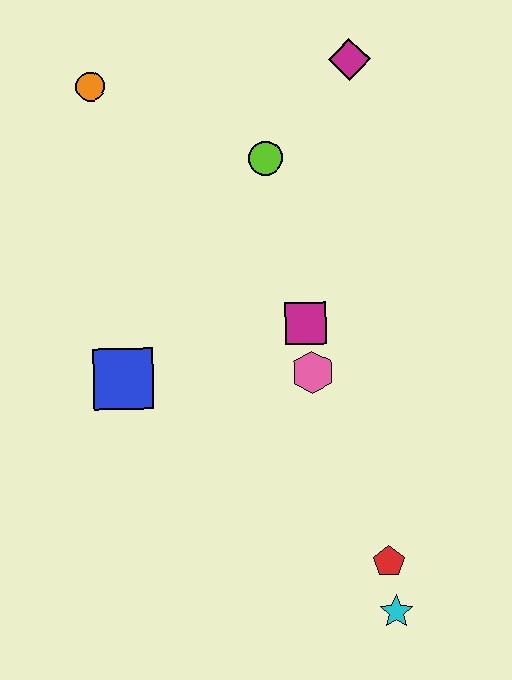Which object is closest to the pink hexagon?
The magenta square is closest to the pink hexagon.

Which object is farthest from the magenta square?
The orange circle is farthest from the magenta square.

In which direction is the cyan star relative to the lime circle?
The cyan star is below the lime circle.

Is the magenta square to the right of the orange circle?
Yes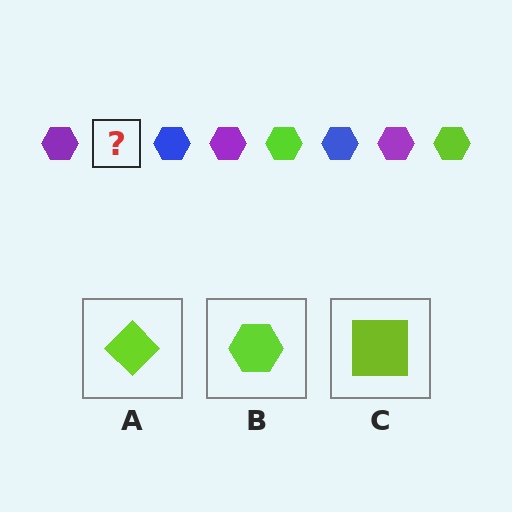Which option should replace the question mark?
Option B.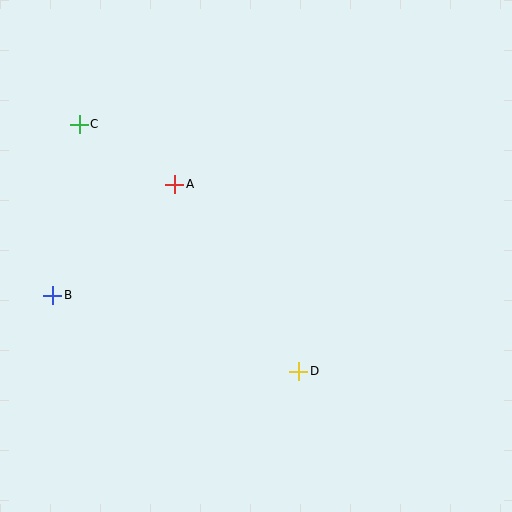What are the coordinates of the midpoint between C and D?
The midpoint between C and D is at (189, 248).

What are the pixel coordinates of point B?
Point B is at (53, 295).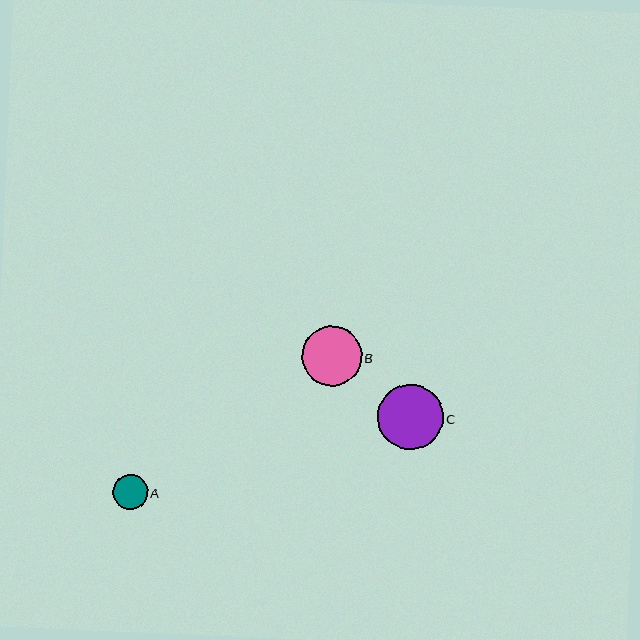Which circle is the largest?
Circle C is the largest with a size of approximately 66 pixels.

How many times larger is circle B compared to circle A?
Circle B is approximately 1.7 times the size of circle A.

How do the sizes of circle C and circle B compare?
Circle C and circle B are approximately the same size.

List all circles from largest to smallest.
From largest to smallest: C, B, A.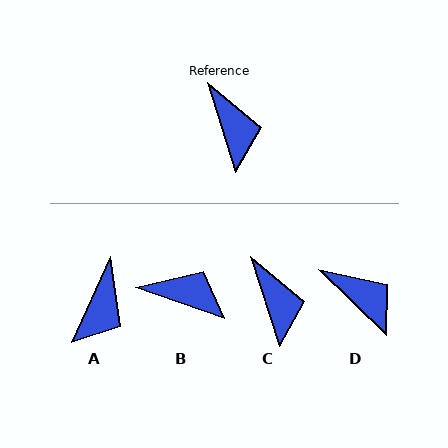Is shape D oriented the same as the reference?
No, it is off by about 28 degrees.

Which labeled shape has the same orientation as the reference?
C.